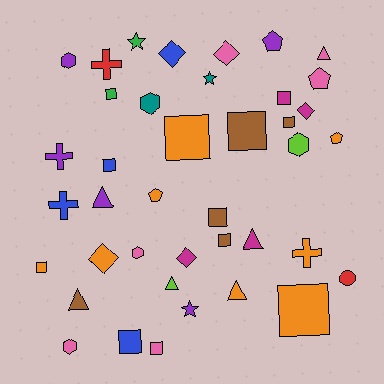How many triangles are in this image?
There are 6 triangles.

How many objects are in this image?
There are 40 objects.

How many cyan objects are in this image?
There are no cyan objects.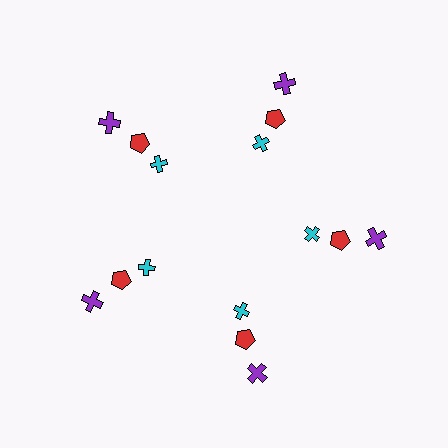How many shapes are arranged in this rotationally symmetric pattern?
There are 15 shapes, arranged in 5 groups of 3.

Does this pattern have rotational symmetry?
Yes, this pattern has 5-fold rotational symmetry. It looks the same after rotating 72 degrees around the center.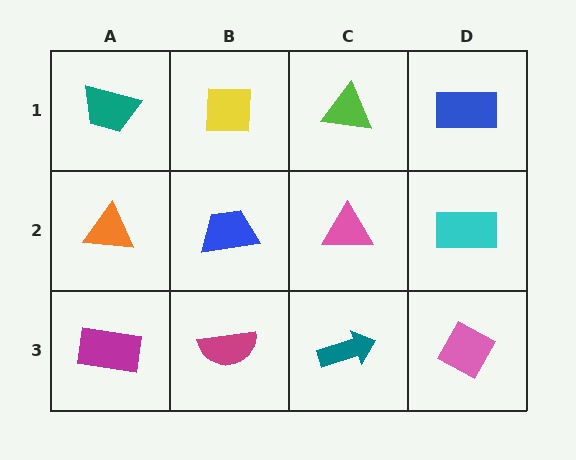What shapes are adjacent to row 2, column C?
A lime triangle (row 1, column C), a teal arrow (row 3, column C), a blue trapezoid (row 2, column B), a cyan rectangle (row 2, column D).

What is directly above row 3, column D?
A cyan rectangle.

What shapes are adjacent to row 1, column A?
An orange triangle (row 2, column A), a yellow square (row 1, column B).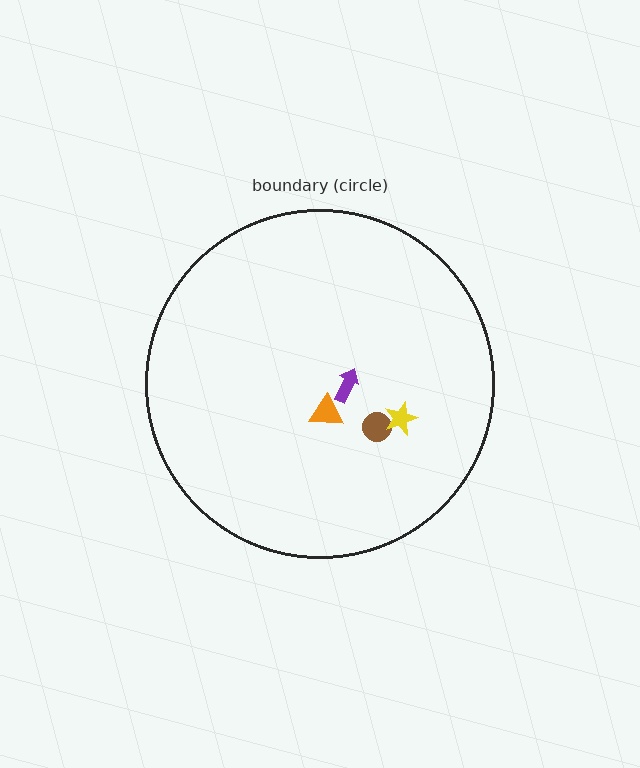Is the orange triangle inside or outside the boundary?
Inside.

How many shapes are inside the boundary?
4 inside, 0 outside.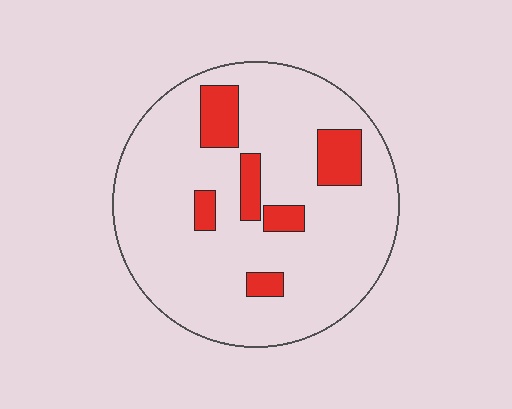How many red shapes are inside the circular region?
6.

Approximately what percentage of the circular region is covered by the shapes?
Approximately 15%.